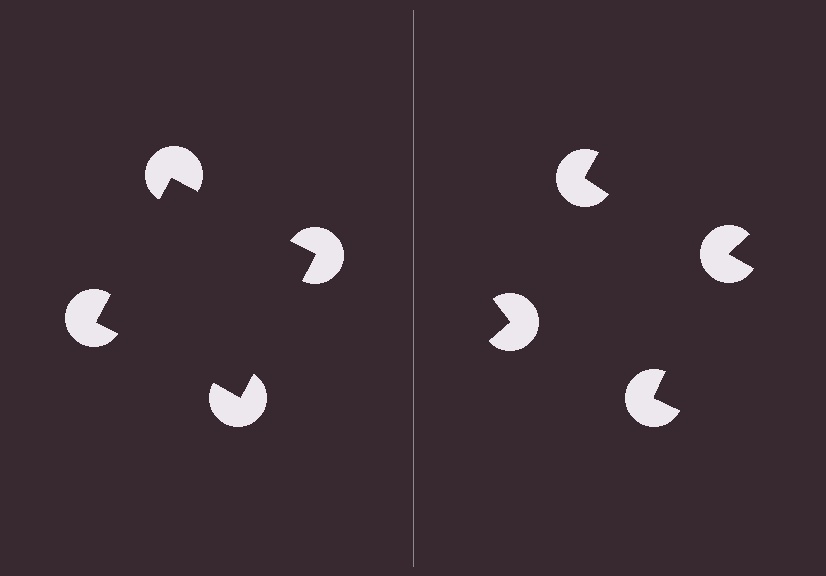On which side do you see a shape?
An illusory square appears on the left side. On the right side the wedge cuts are rotated, so no coherent shape forms.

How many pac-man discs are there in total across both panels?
8 — 4 on each side.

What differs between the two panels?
The pac-man discs are positioned identically on both sides; only the wedge orientations differ. On the left they align to a square; on the right they are misaligned.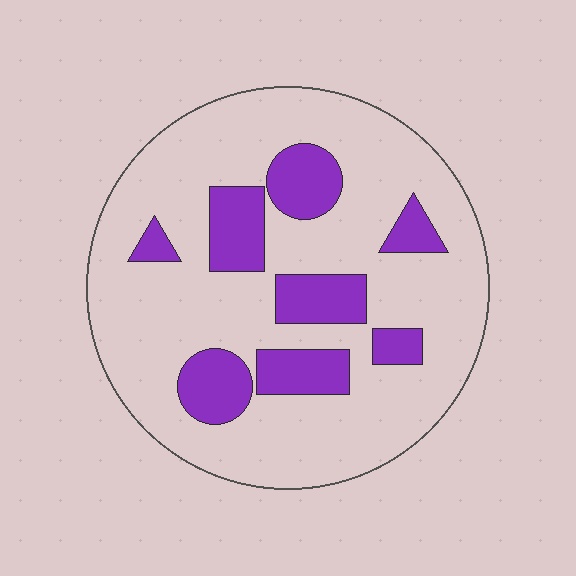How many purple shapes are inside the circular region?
8.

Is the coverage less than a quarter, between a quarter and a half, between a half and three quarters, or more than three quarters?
Less than a quarter.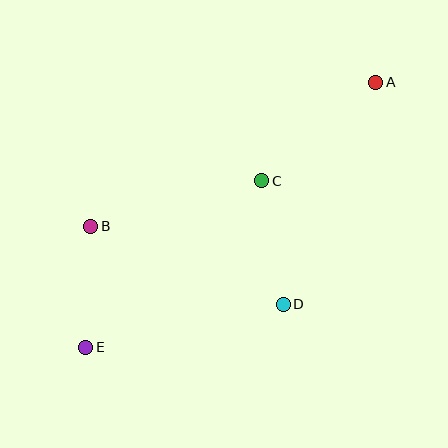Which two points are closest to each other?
Points B and E are closest to each other.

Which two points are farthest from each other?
Points A and E are farthest from each other.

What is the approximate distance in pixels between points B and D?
The distance between B and D is approximately 208 pixels.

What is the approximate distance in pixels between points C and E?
The distance between C and E is approximately 242 pixels.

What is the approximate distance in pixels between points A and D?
The distance between A and D is approximately 241 pixels.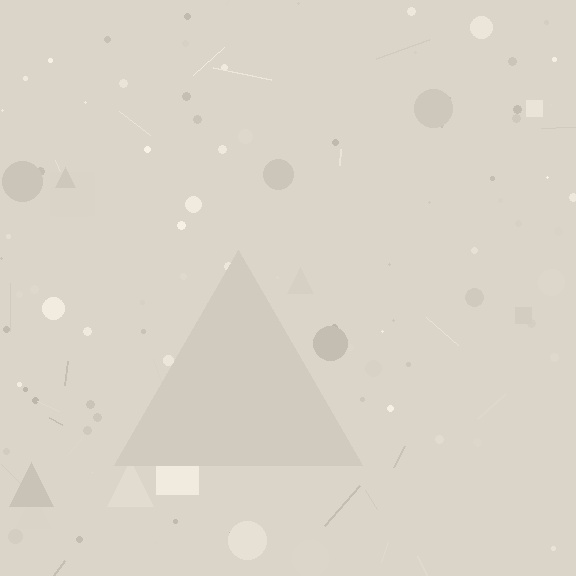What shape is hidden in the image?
A triangle is hidden in the image.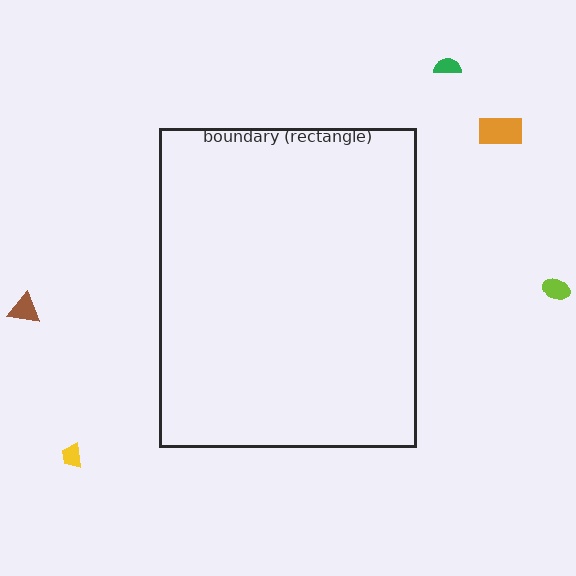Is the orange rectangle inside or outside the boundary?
Outside.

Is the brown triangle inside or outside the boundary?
Outside.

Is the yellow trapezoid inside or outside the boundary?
Outside.